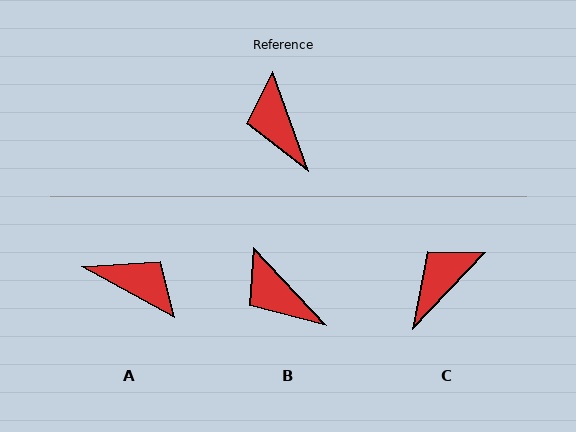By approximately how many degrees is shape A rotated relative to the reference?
Approximately 138 degrees clockwise.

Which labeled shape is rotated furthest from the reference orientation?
A, about 138 degrees away.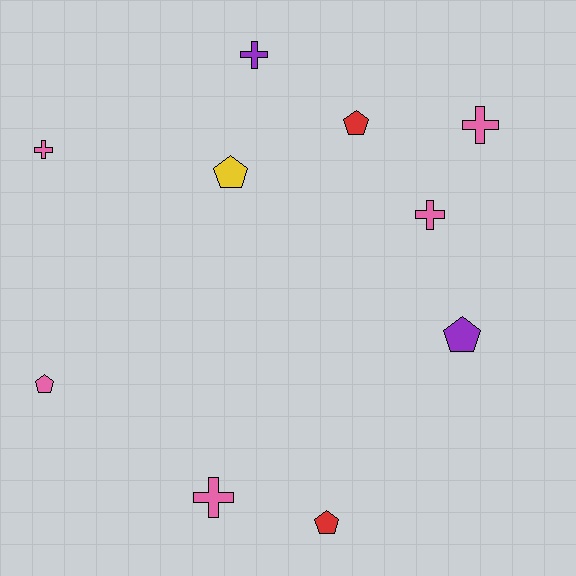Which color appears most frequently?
Pink, with 5 objects.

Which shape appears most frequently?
Pentagon, with 5 objects.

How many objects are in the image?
There are 10 objects.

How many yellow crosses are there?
There are no yellow crosses.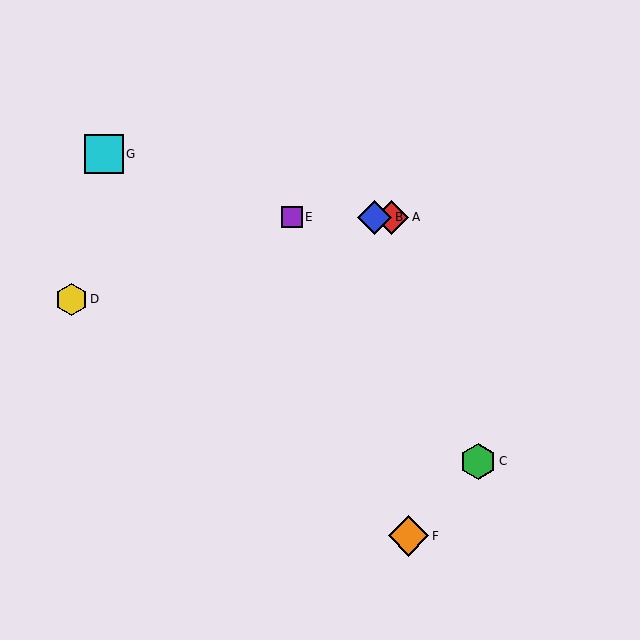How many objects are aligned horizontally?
3 objects (A, B, E) are aligned horizontally.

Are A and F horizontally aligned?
No, A is at y≈217 and F is at y≈536.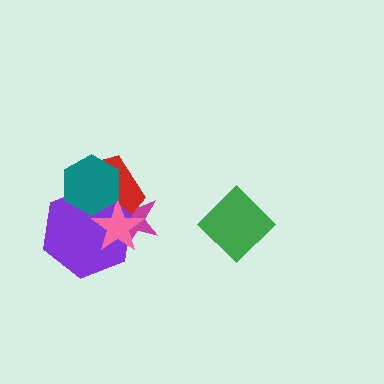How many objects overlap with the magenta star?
4 objects overlap with the magenta star.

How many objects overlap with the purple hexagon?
4 objects overlap with the purple hexagon.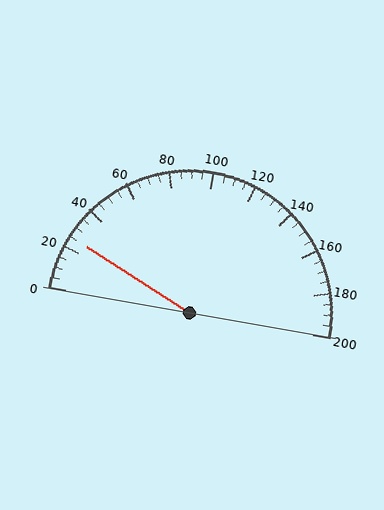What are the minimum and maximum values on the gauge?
The gauge ranges from 0 to 200.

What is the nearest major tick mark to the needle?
The nearest major tick mark is 20.